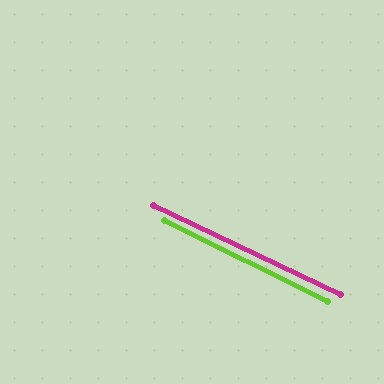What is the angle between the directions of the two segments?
Approximately 1 degree.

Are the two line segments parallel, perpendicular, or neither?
Parallel — their directions differ by only 1.1°.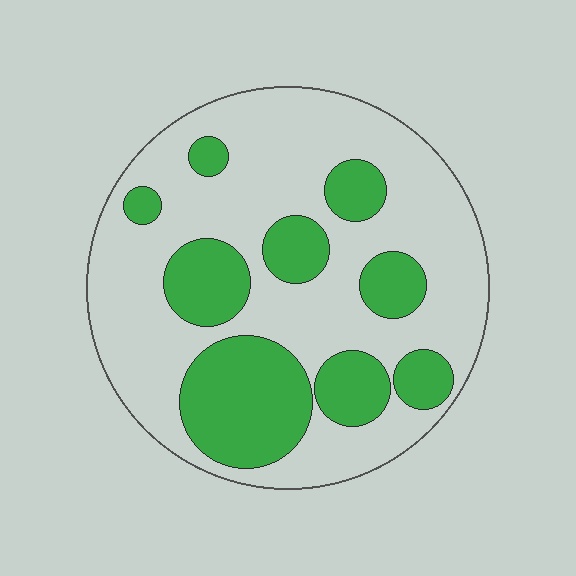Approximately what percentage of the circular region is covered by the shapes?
Approximately 30%.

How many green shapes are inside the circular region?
9.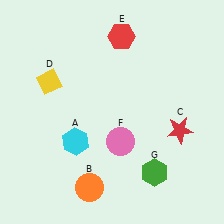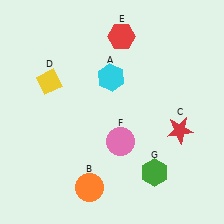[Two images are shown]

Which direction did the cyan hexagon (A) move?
The cyan hexagon (A) moved up.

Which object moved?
The cyan hexagon (A) moved up.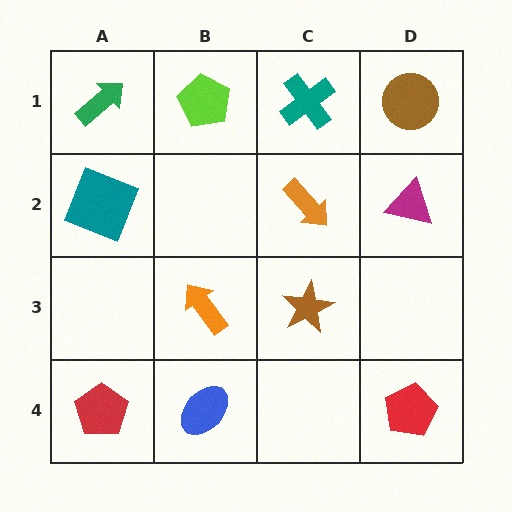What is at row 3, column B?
An orange arrow.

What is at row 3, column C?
A brown star.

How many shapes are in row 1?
4 shapes.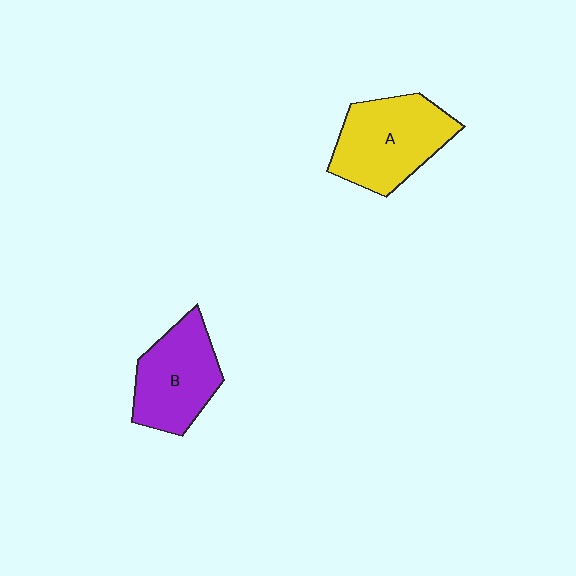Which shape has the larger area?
Shape A (yellow).